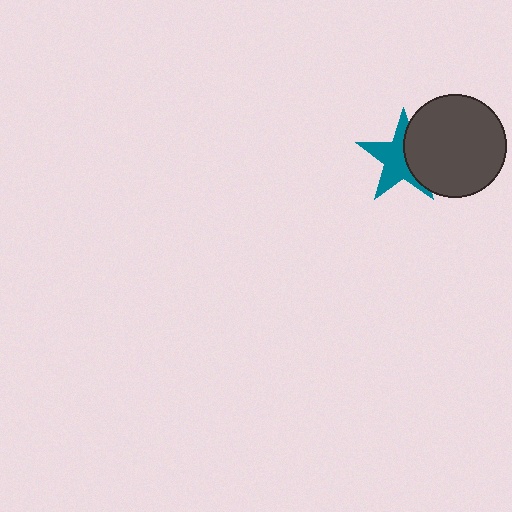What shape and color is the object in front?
The object in front is a dark gray circle.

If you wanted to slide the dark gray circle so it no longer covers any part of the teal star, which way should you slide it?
Slide it right — that is the most direct way to separate the two shapes.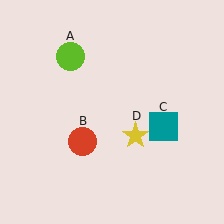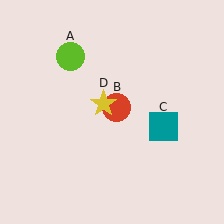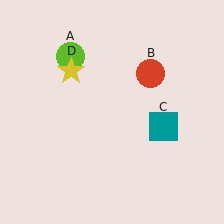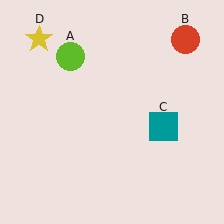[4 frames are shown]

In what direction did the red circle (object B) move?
The red circle (object B) moved up and to the right.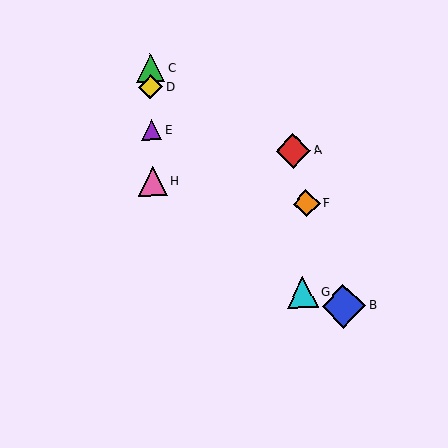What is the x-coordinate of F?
Object F is at x≈306.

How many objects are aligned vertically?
4 objects (C, D, E, H) are aligned vertically.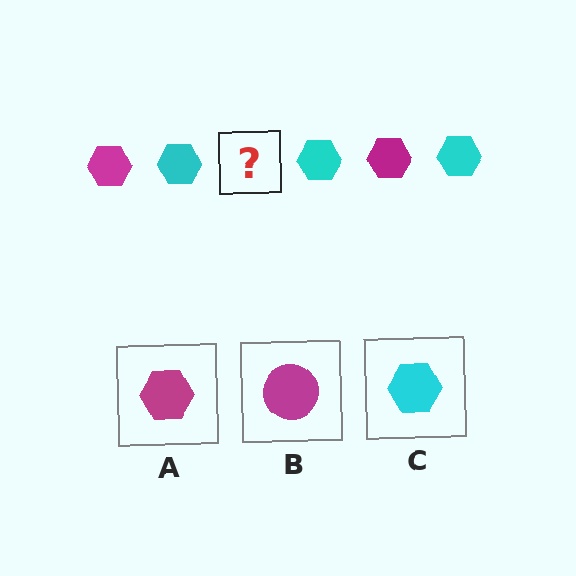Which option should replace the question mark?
Option A.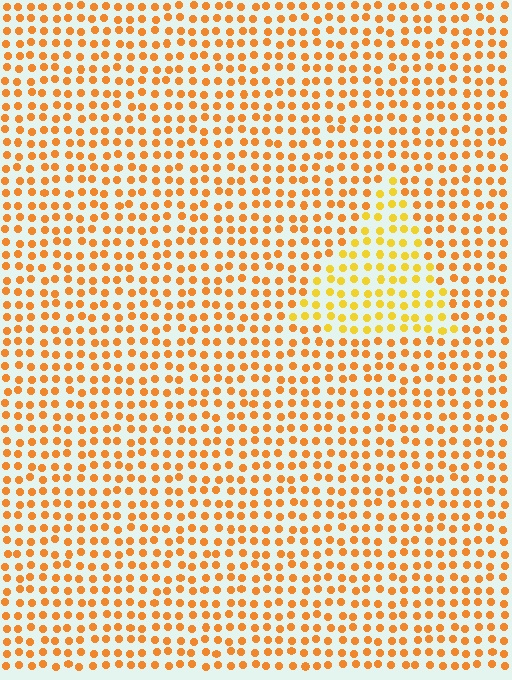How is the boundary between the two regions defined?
The boundary is defined purely by a slight shift in hue (about 23 degrees). Spacing, size, and orientation are identical on both sides.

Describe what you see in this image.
The image is filled with small orange elements in a uniform arrangement. A triangle-shaped region is visible where the elements are tinted to a slightly different hue, forming a subtle color boundary.